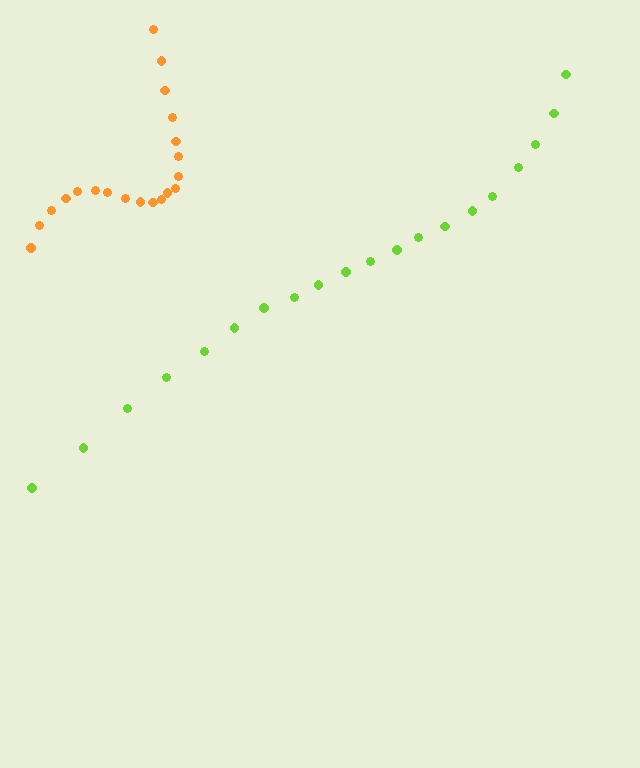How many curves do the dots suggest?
There are 2 distinct paths.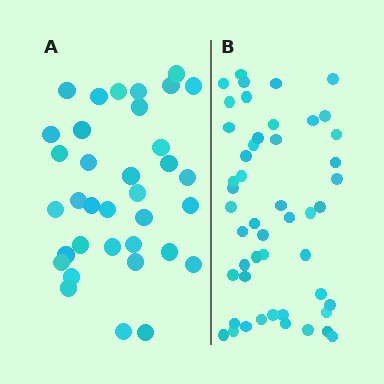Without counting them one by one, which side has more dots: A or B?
Region B (the right region) has more dots.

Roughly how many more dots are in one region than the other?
Region B has approximately 15 more dots than region A.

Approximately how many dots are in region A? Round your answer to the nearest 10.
About 40 dots. (The exact count is 35, which rounds to 40.)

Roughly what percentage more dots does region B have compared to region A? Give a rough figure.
About 40% more.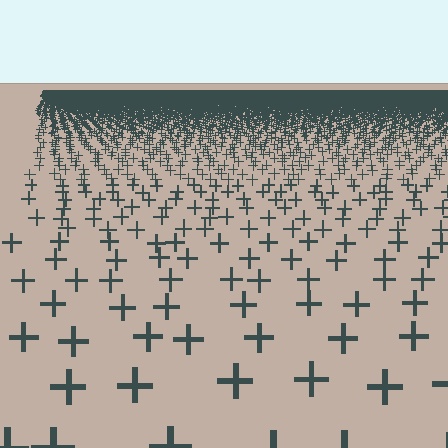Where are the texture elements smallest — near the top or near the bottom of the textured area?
Near the top.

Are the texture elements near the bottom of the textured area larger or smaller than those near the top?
Larger. Near the bottom, elements are closer to the viewer and appear at a bigger on-screen size.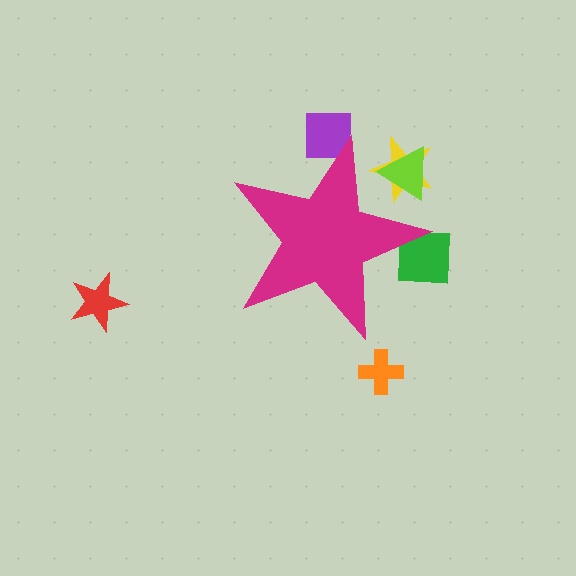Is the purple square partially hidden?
Yes, the purple square is partially hidden behind the magenta star.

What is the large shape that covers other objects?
A magenta star.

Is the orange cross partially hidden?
No, the orange cross is fully visible.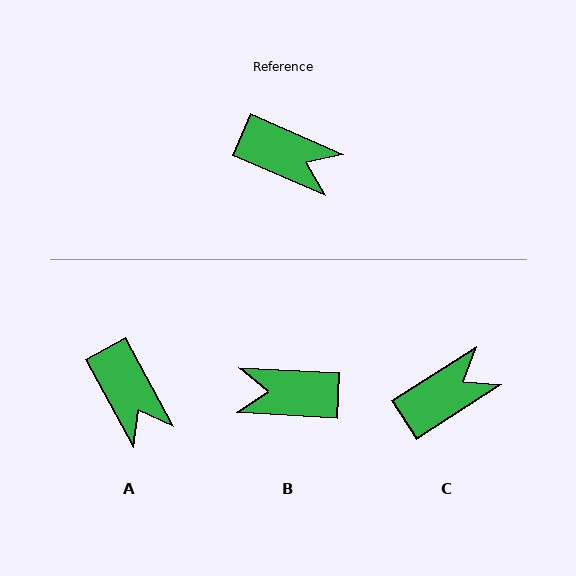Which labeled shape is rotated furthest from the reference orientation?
B, about 160 degrees away.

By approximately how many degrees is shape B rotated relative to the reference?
Approximately 160 degrees clockwise.